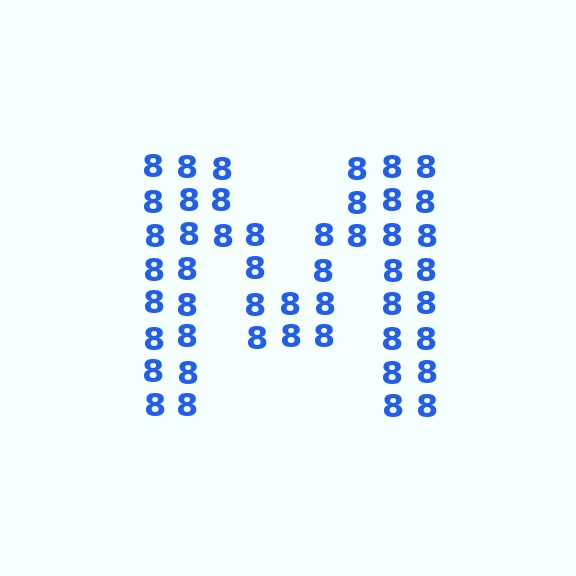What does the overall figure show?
The overall figure shows the letter M.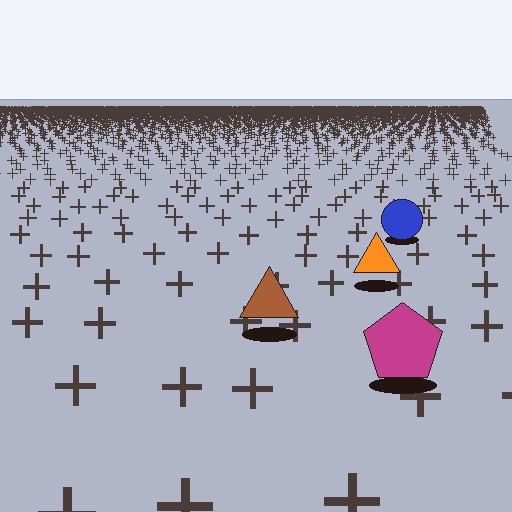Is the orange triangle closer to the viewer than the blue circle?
Yes. The orange triangle is closer — you can tell from the texture gradient: the ground texture is coarser near it.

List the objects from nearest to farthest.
From nearest to farthest: the magenta pentagon, the brown triangle, the orange triangle, the blue circle.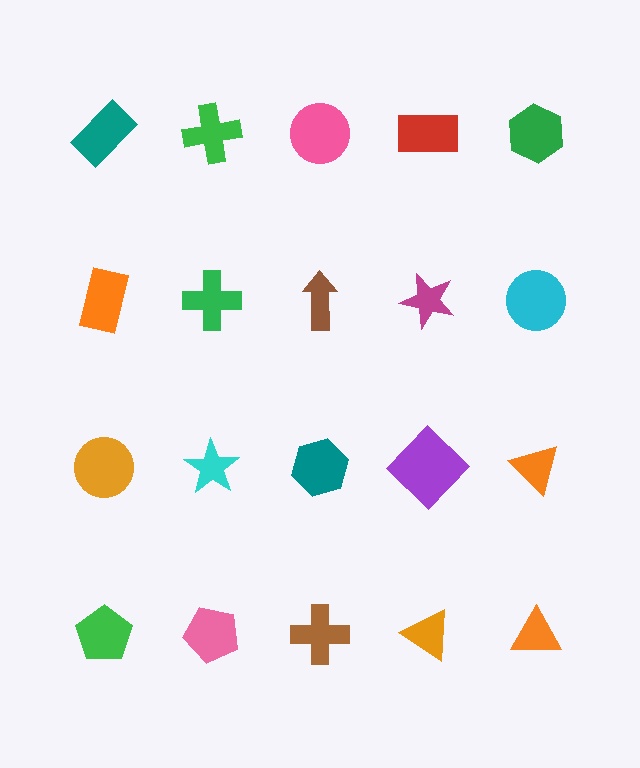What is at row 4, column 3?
A brown cross.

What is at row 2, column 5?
A cyan circle.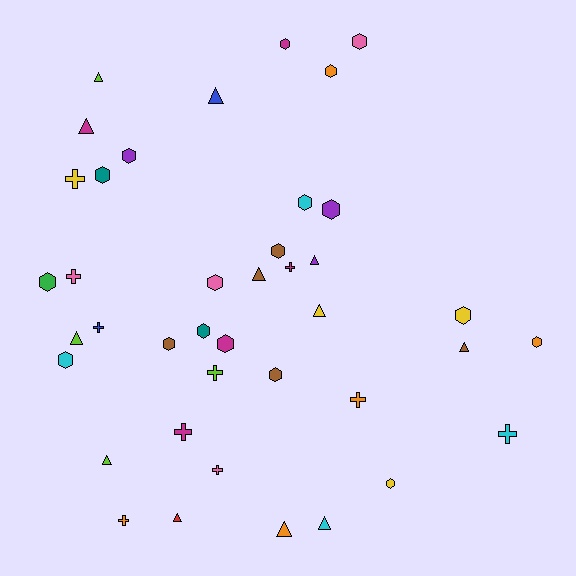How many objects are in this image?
There are 40 objects.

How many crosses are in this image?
There are 10 crosses.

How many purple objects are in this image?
There are 3 purple objects.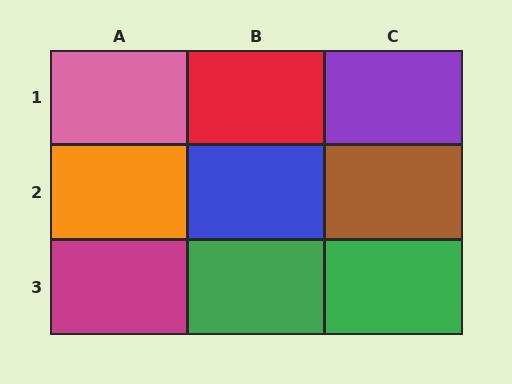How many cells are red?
1 cell is red.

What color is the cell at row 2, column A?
Orange.